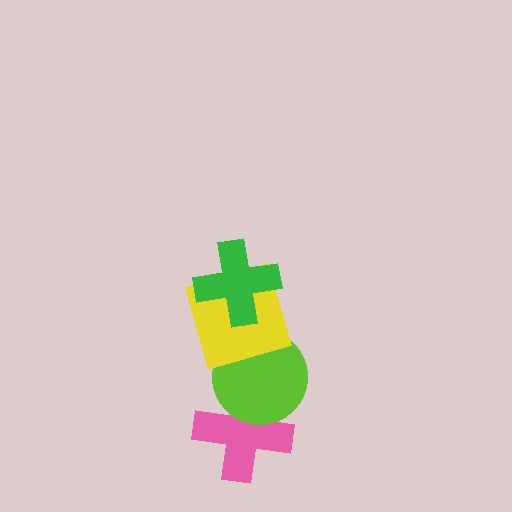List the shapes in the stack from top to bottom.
From top to bottom: the green cross, the yellow square, the lime circle, the pink cross.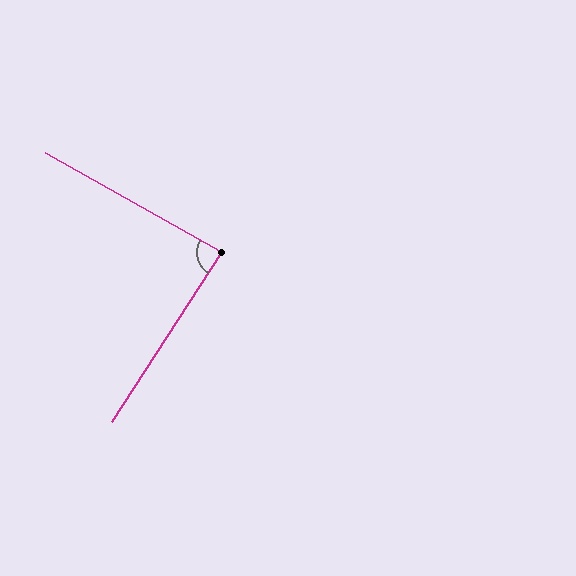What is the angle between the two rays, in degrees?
Approximately 86 degrees.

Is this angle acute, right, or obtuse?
It is approximately a right angle.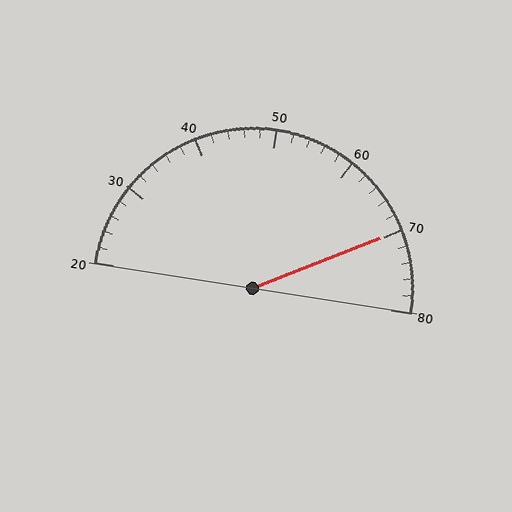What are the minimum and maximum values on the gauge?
The gauge ranges from 20 to 80.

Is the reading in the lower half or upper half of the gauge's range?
The reading is in the upper half of the range (20 to 80).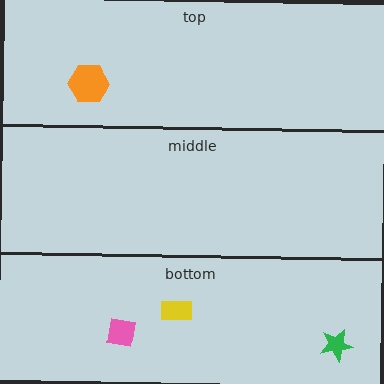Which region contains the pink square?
The bottom region.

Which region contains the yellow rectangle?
The bottom region.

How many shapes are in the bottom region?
3.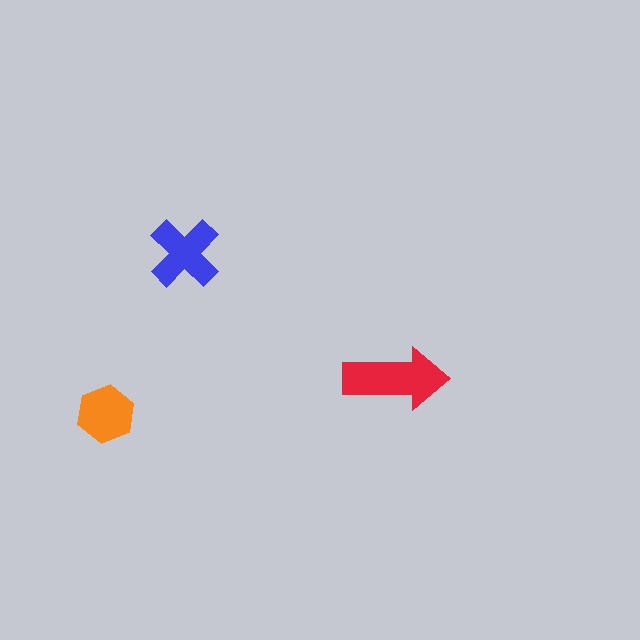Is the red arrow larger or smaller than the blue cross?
Larger.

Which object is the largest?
The red arrow.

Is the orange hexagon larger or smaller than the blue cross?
Smaller.